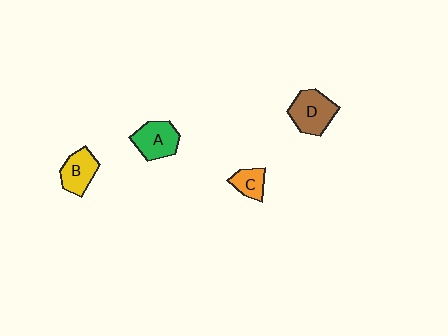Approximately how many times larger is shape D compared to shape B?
Approximately 1.3 times.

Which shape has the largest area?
Shape D (brown).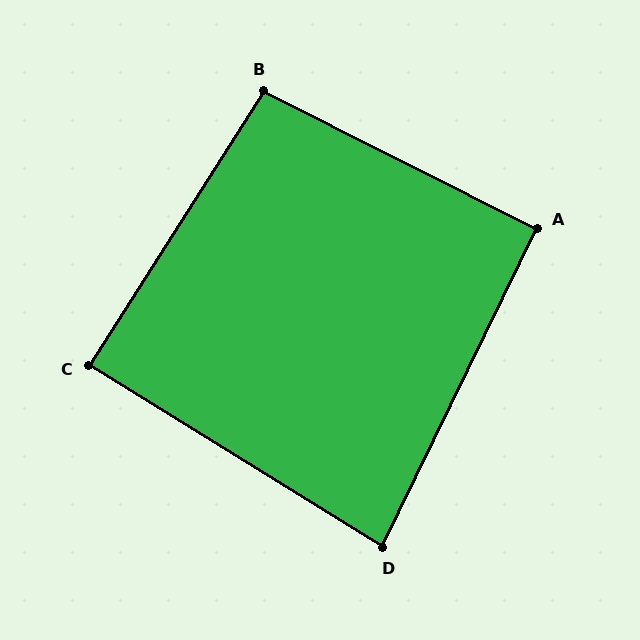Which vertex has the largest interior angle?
B, at approximately 96 degrees.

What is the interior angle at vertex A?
Approximately 91 degrees (approximately right).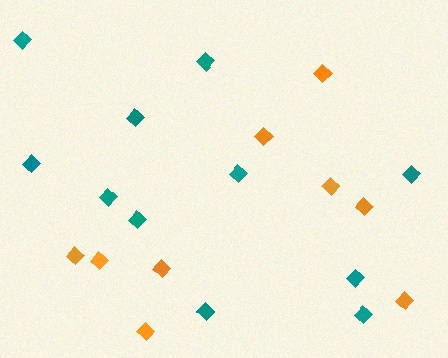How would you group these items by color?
There are 2 groups: one group of orange diamonds (9) and one group of teal diamonds (11).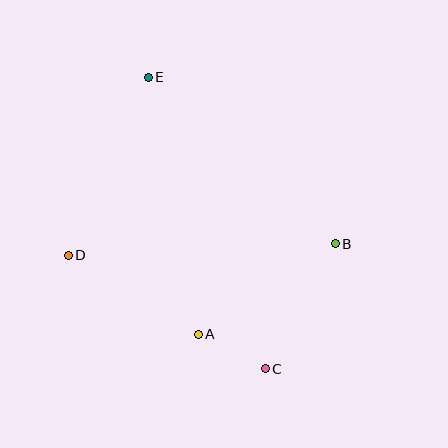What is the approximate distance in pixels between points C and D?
The distance between C and D is approximately 227 pixels.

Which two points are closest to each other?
Points A and C are closest to each other.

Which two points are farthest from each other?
Points C and E are farthest from each other.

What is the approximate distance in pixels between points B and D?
The distance between B and D is approximately 267 pixels.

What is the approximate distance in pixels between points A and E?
The distance between A and E is approximately 262 pixels.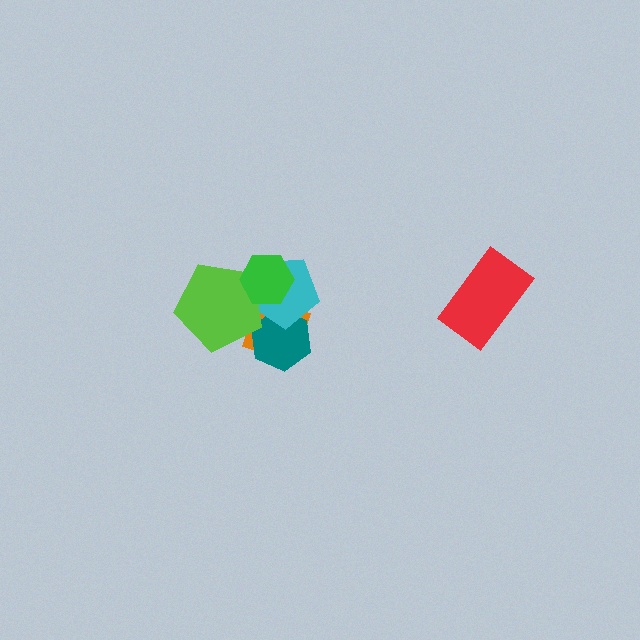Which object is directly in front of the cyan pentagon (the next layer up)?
The lime pentagon is directly in front of the cyan pentagon.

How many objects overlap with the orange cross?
4 objects overlap with the orange cross.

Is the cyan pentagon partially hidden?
Yes, it is partially covered by another shape.